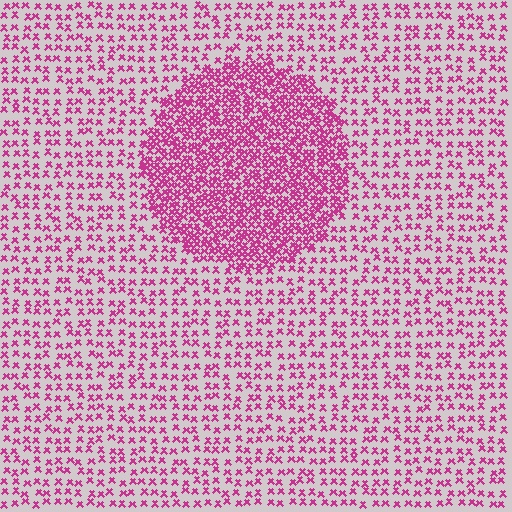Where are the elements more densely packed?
The elements are more densely packed inside the circle boundary.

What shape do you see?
I see a circle.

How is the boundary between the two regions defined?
The boundary is defined by a change in element density (approximately 2.5x ratio). All elements are the same color, size, and shape.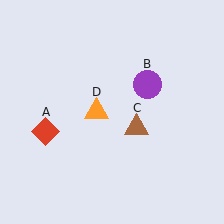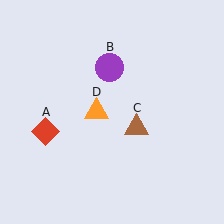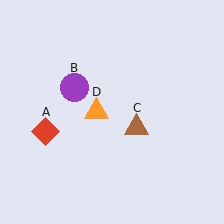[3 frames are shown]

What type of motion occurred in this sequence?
The purple circle (object B) rotated counterclockwise around the center of the scene.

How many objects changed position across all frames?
1 object changed position: purple circle (object B).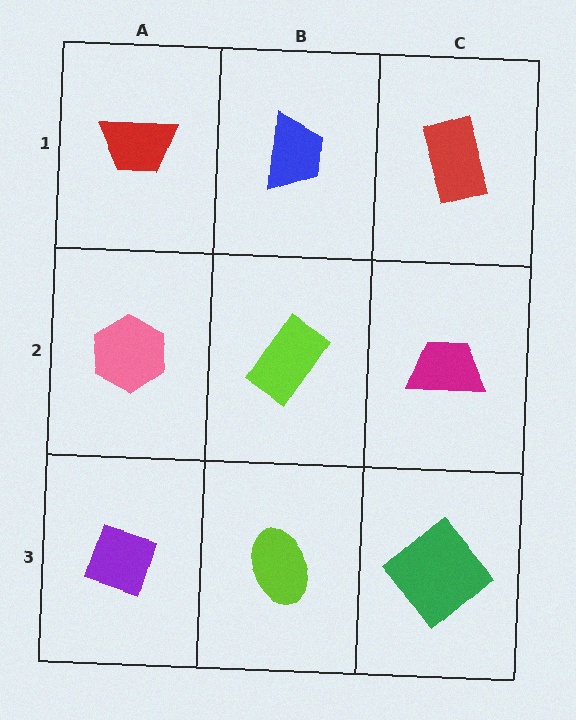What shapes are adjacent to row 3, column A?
A pink hexagon (row 2, column A), a lime ellipse (row 3, column B).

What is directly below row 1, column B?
A lime rectangle.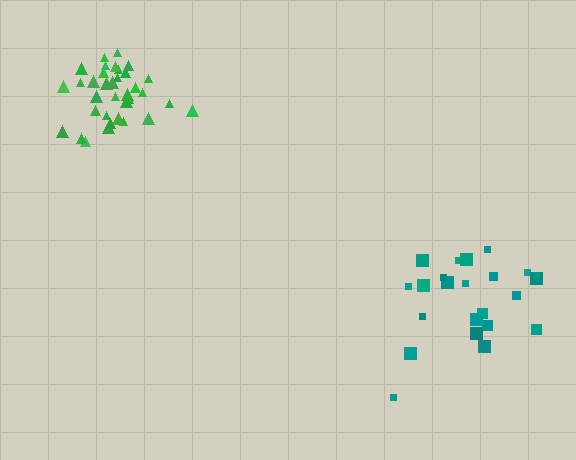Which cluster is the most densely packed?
Green.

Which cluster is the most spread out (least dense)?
Teal.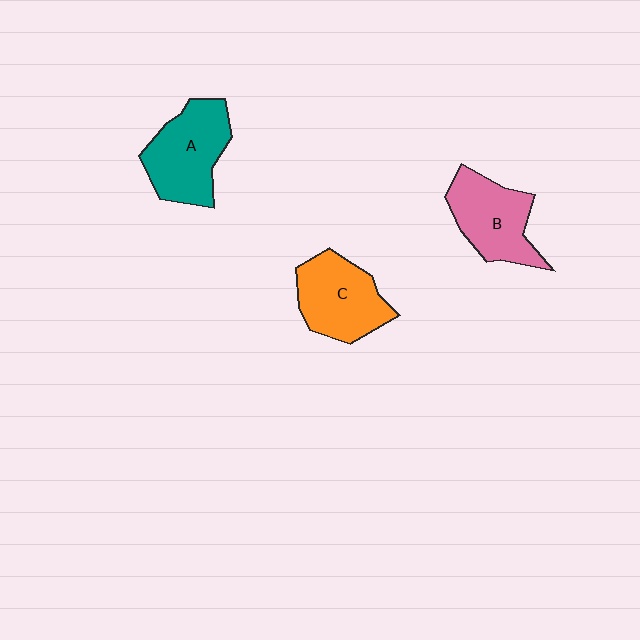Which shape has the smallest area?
Shape B (pink).